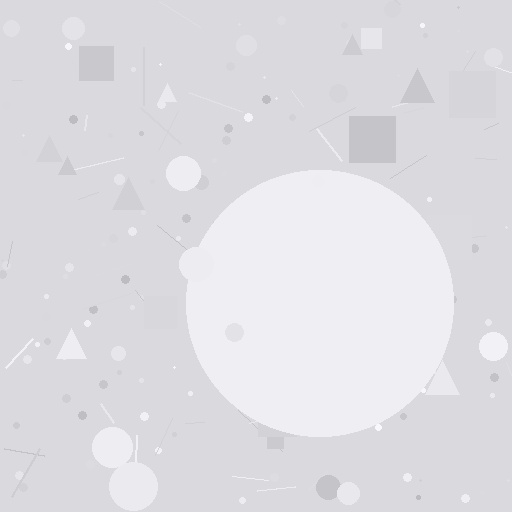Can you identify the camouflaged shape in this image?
The camouflaged shape is a circle.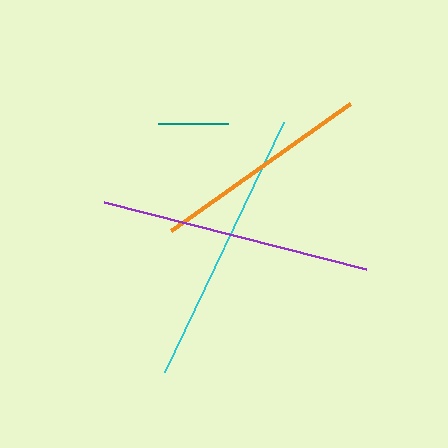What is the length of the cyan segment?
The cyan segment is approximately 277 pixels long.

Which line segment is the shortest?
The teal line is the shortest at approximately 70 pixels.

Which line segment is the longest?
The cyan line is the longest at approximately 277 pixels.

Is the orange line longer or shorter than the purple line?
The purple line is longer than the orange line.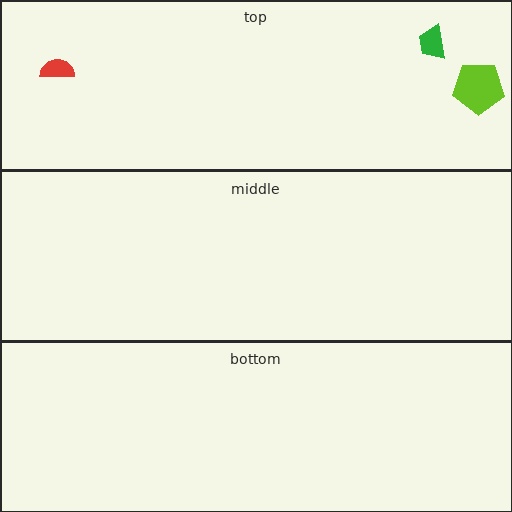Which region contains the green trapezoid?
The top region.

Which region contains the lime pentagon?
The top region.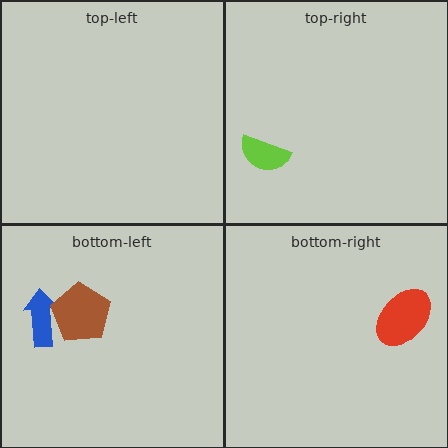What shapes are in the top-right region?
The lime semicircle.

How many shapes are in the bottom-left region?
2.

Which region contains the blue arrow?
The bottom-left region.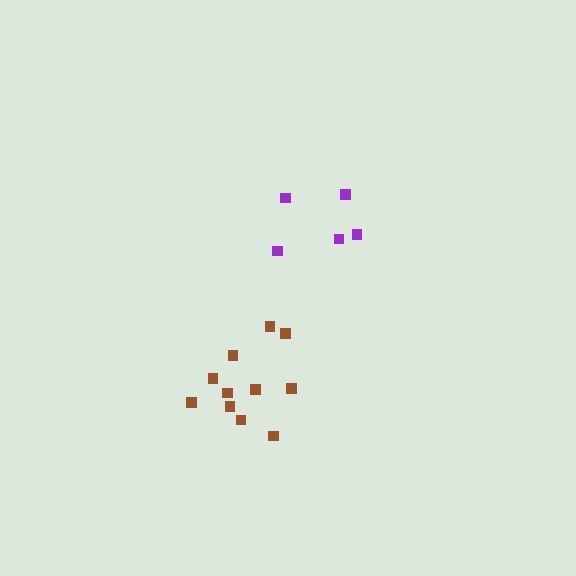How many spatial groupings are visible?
There are 2 spatial groupings.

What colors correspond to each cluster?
The clusters are colored: purple, brown.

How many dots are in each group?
Group 1: 5 dots, Group 2: 11 dots (16 total).